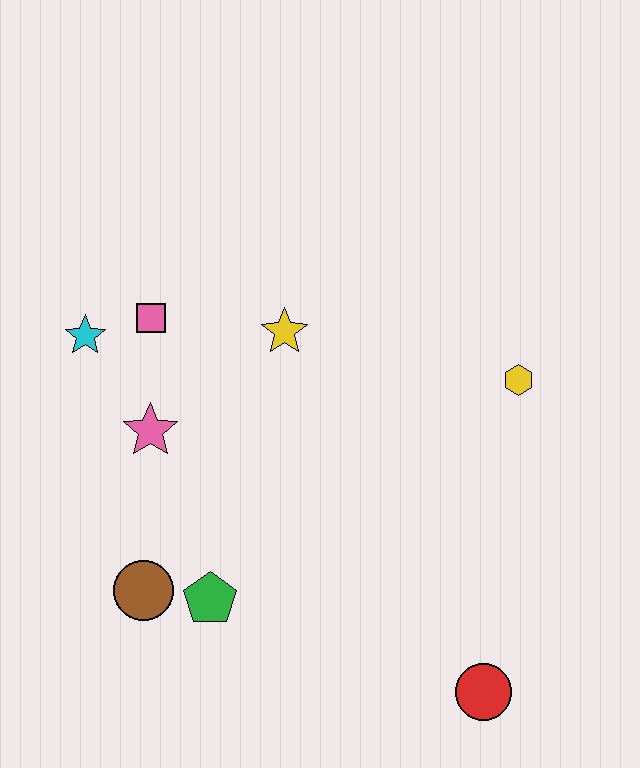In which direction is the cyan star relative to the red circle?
The cyan star is to the left of the red circle.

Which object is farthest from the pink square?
The red circle is farthest from the pink square.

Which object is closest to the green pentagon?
The brown circle is closest to the green pentagon.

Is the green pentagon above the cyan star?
No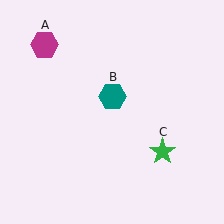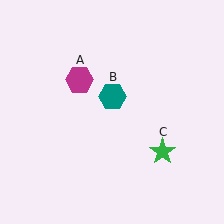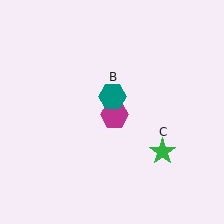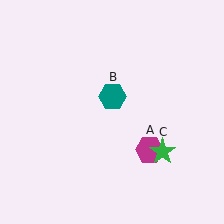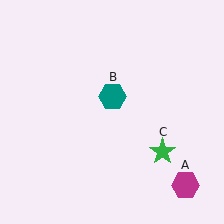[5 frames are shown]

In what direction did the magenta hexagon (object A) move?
The magenta hexagon (object A) moved down and to the right.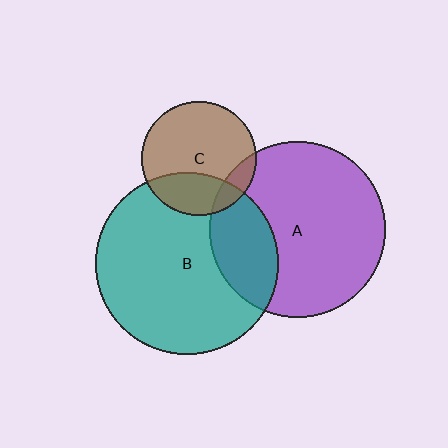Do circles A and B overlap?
Yes.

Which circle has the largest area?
Circle B (teal).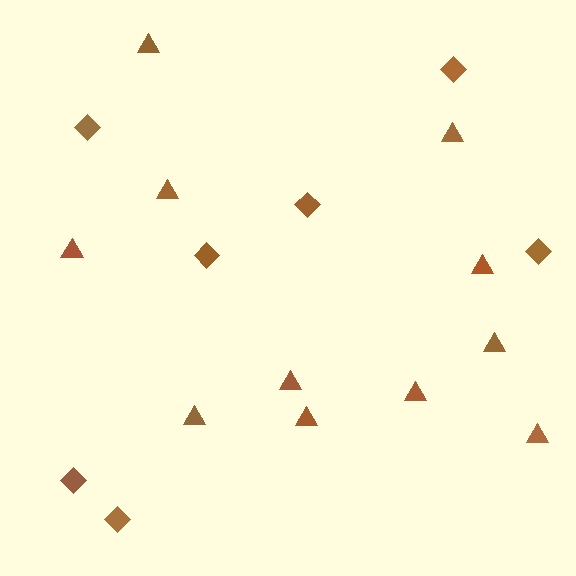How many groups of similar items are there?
There are 2 groups: one group of diamonds (7) and one group of triangles (11).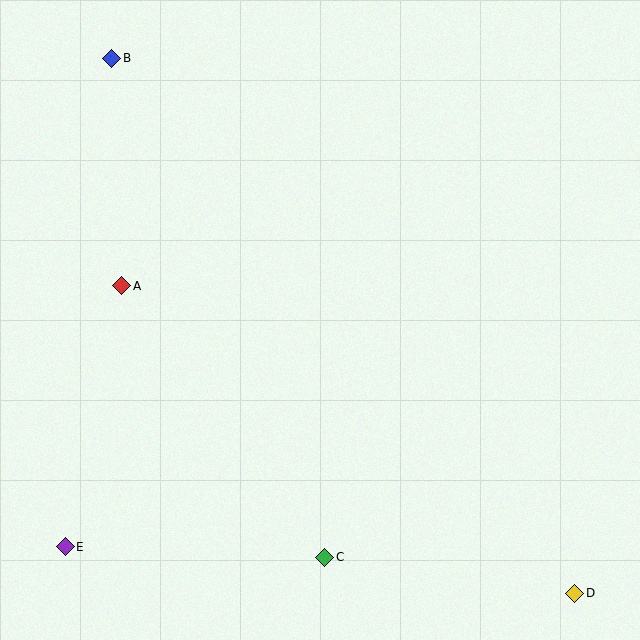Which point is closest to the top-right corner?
Point B is closest to the top-right corner.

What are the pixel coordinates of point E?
Point E is at (65, 547).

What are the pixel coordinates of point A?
Point A is at (122, 286).